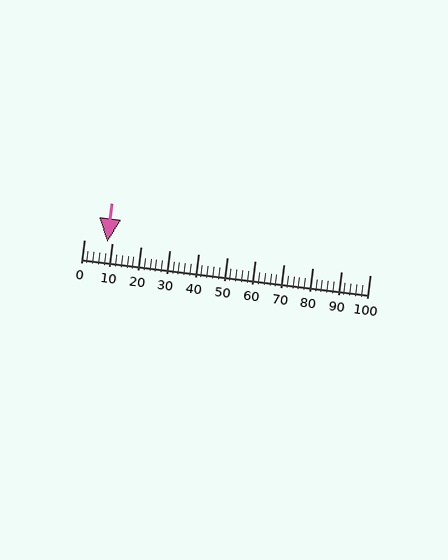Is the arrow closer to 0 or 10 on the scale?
The arrow is closer to 10.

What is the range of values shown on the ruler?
The ruler shows values from 0 to 100.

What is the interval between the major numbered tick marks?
The major tick marks are spaced 10 units apart.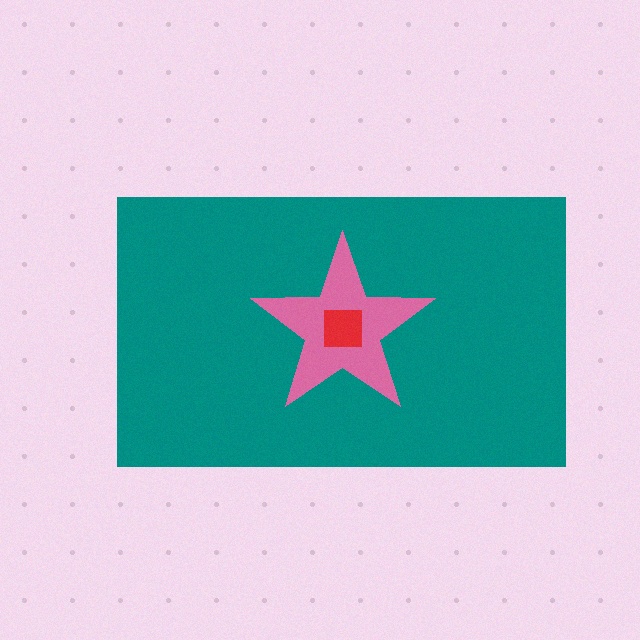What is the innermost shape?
The red square.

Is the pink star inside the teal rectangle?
Yes.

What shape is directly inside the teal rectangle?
The pink star.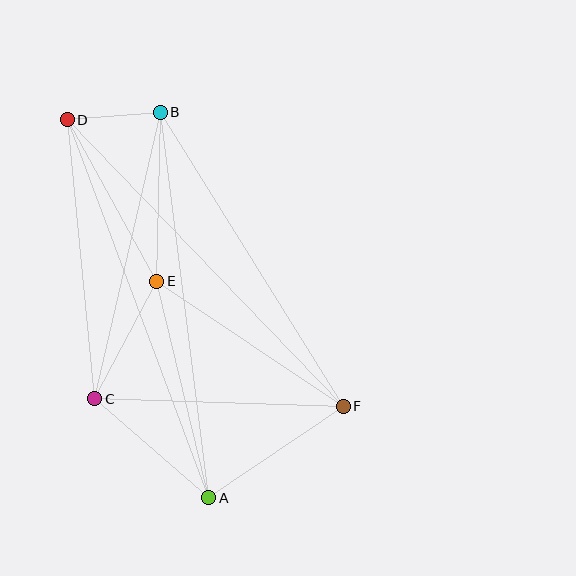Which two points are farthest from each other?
Points A and D are farthest from each other.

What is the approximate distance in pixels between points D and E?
The distance between D and E is approximately 184 pixels.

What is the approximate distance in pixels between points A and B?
The distance between A and B is approximately 388 pixels.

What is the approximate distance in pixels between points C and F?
The distance between C and F is approximately 249 pixels.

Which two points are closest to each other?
Points B and D are closest to each other.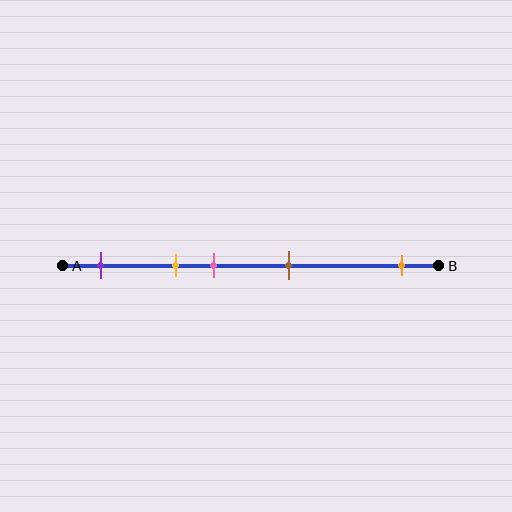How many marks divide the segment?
There are 5 marks dividing the segment.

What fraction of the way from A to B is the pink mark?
The pink mark is approximately 40% (0.4) of the way from A to B.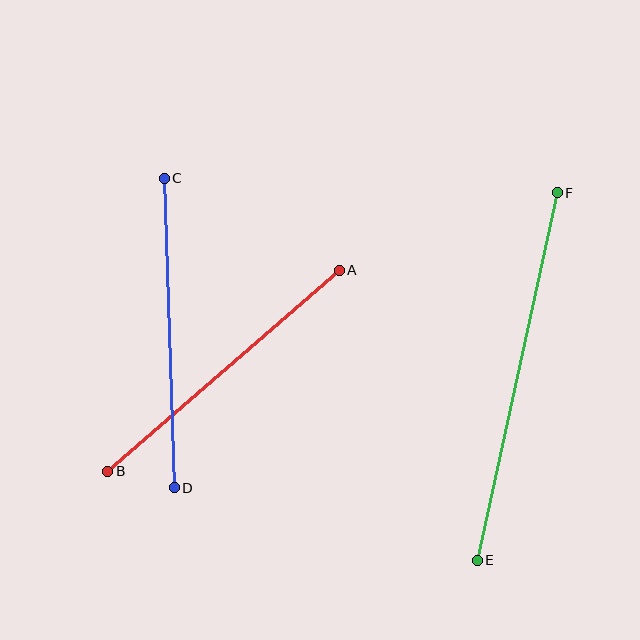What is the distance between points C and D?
The distance is approximately 309 pixels.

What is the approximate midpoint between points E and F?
The midpoint is at approximately (517, 377) pixels.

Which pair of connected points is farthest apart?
Points E and F are farthest apart.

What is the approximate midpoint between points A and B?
The midpoint is at approximately (224, 371) pixels.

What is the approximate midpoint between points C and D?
The midpoint is at approximately (169, 333) pixels.